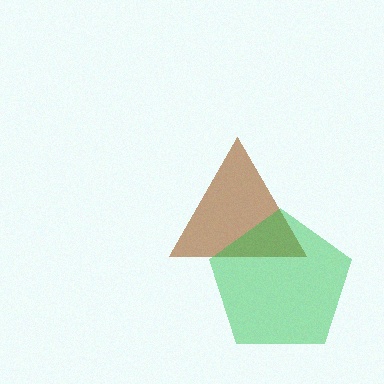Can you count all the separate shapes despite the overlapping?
Yes, there are 2 separate shapes.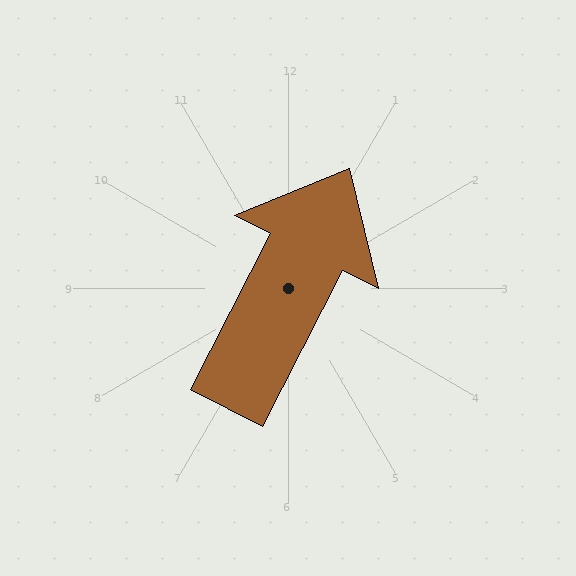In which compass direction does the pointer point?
Northeast.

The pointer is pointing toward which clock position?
Roughly 1 o'clock.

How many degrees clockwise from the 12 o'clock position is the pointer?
Approximately 27 degrees.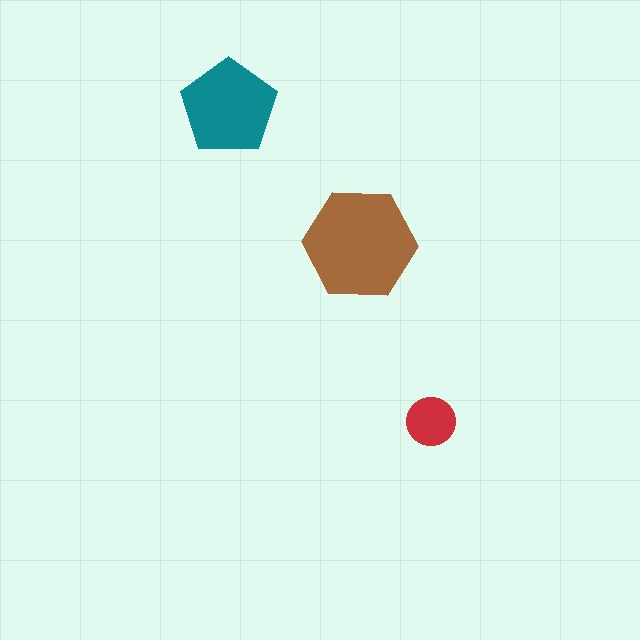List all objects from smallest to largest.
The red circle, the teal pentagon, the brown hexagon.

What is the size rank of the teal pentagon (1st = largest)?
2nd.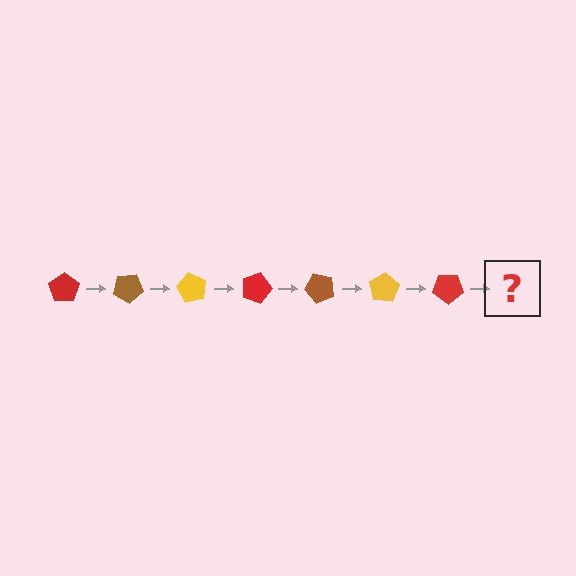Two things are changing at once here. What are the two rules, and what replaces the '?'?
The two rules are that it rotates 30 degrees each step and the color cycles through red, brown, and yellow. The '?' should be a brown pentagon, rotated 210 degrees from the start.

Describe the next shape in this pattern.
It should be a brown pentagon, rotated 210 degrees from the start.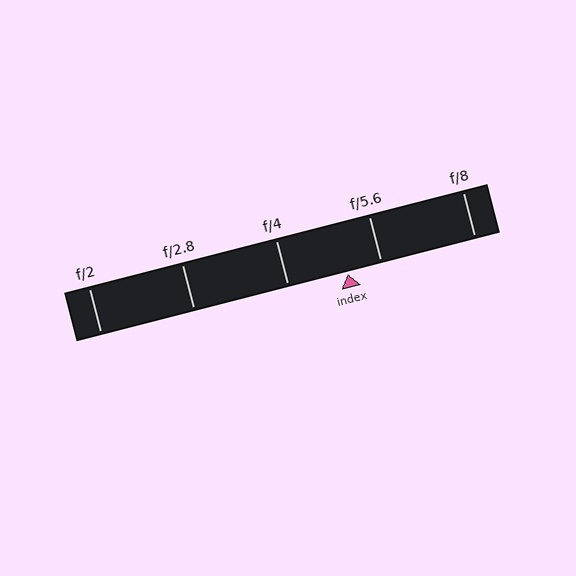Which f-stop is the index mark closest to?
The index mark is closest to f/5.6.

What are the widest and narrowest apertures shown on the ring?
The widest aperture shown is f/2 and the narrowest is f/8.